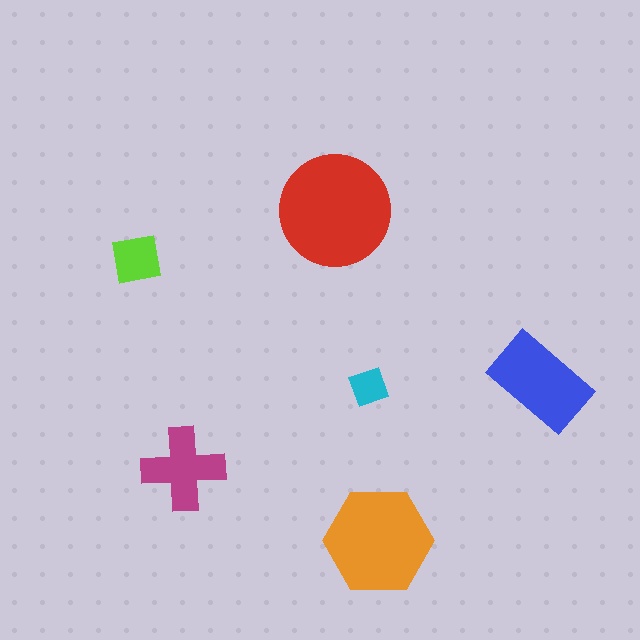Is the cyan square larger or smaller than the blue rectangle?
Smaller.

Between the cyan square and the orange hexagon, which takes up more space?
The orange hexagon.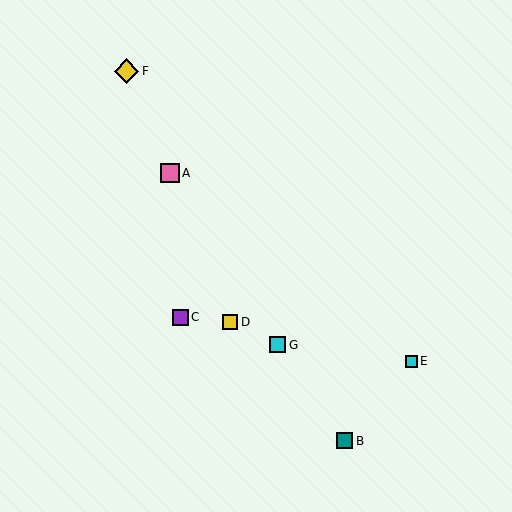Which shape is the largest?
The yellow diamond (labeled F) is the largest.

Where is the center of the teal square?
The center of the teal square is at (344, 441).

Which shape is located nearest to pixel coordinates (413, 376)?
The cyan square (labeled E) at (411, 361) is nearest to that location.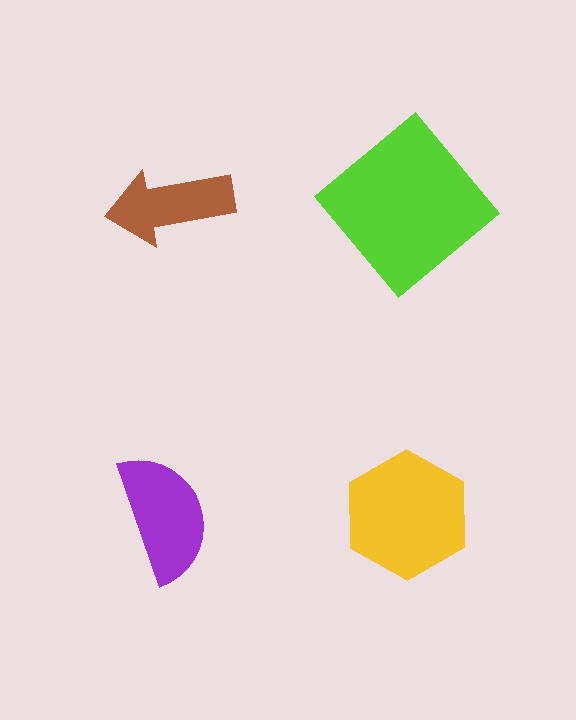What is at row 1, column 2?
A lime diamond.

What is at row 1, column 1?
A brown arrow.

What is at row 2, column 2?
A yellow hexagon.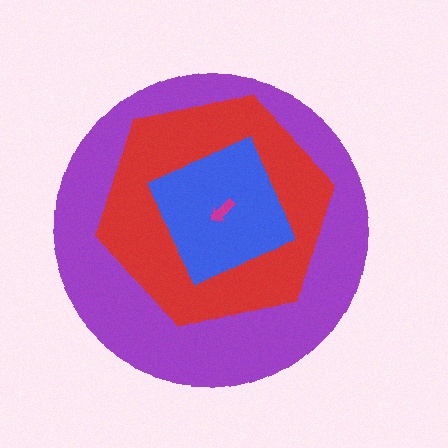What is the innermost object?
The magenta arrow.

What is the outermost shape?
The purple circle.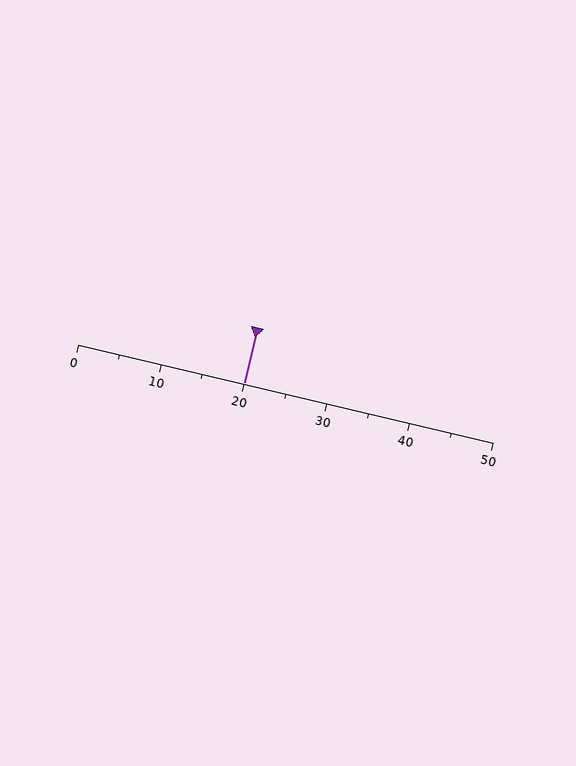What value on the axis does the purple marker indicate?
The marker indicates approximately 20.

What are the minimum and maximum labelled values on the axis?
The axis runs from 0 to 50.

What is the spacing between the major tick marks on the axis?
The major ticks are spaced 10 apart.